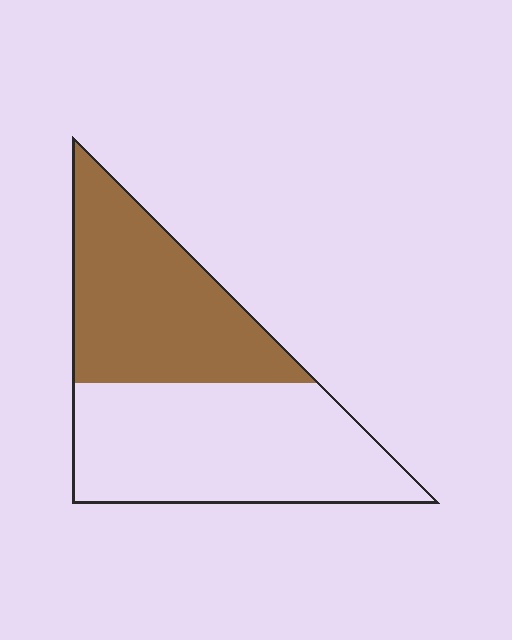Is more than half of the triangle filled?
No.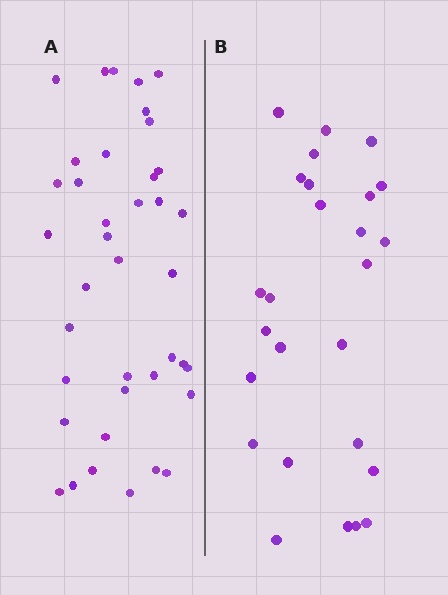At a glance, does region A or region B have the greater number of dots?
Region A (the left region) has more dots.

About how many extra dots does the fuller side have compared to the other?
Region A has approximately 15 more dots than region B.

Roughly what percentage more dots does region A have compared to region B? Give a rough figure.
About 50% more.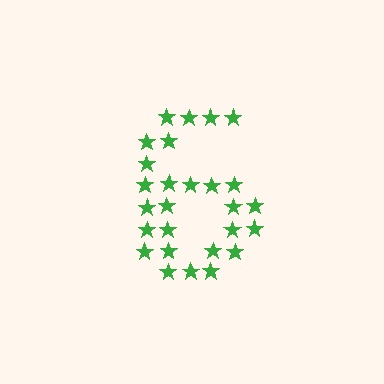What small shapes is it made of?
It is made of small stars.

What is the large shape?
The large shape is the digit 6.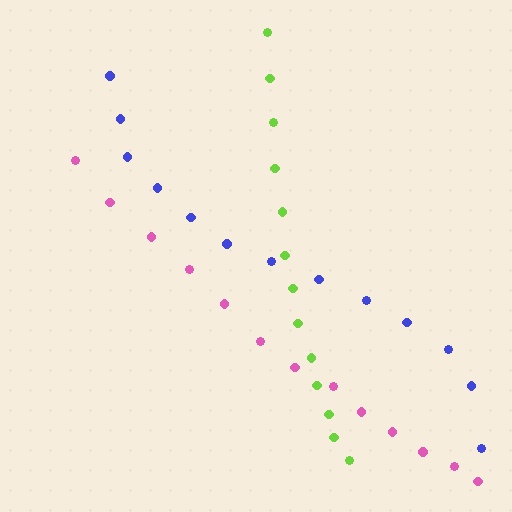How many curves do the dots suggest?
There are 3 distinct paths.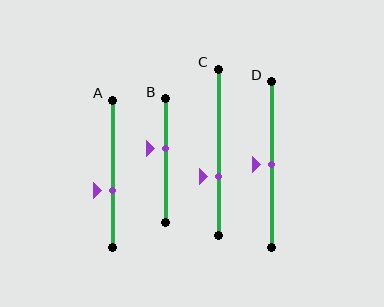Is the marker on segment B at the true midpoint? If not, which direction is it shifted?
No, the marker on segment B is shifted upward by about 10% of the segment length.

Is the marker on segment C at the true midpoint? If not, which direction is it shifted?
No, the marker on segment C is shifted downward by about 14% of the segment length.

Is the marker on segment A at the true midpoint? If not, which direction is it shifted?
No, the marker on segment A is shifted downward by about 11% of the segment length.